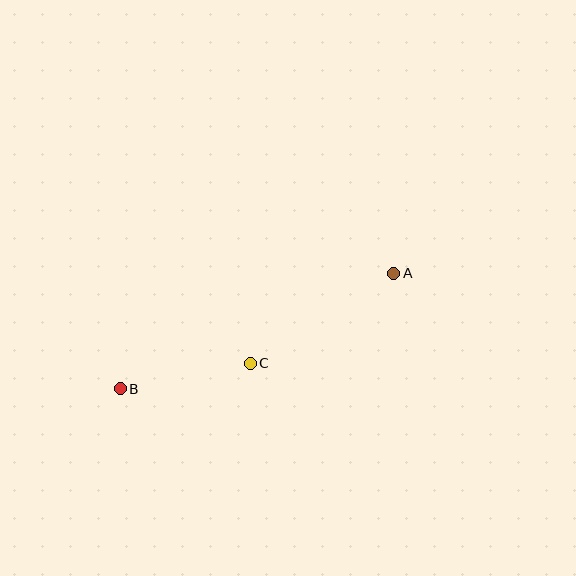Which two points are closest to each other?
Points B and C are closest to each other.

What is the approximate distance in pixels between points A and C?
The distance between A and C is approximately 170 pixels.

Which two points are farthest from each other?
Points A and B are farthest from each other.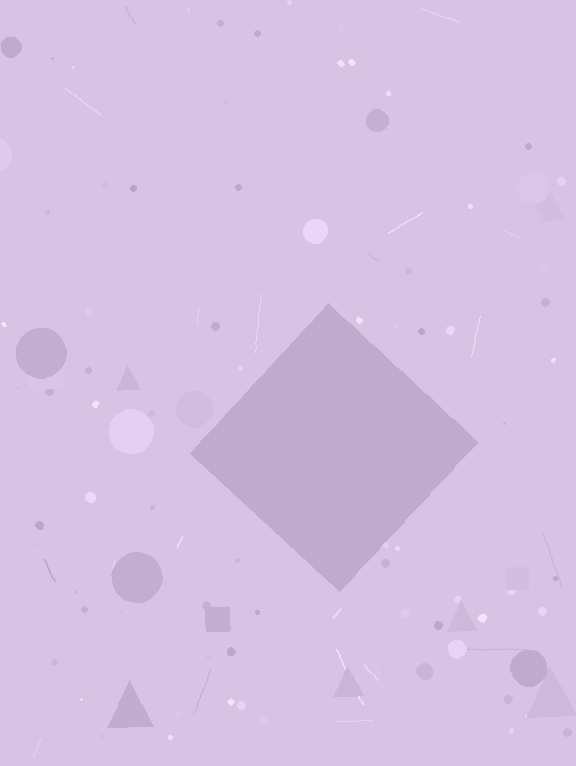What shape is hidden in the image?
A diamond is hidden in the image.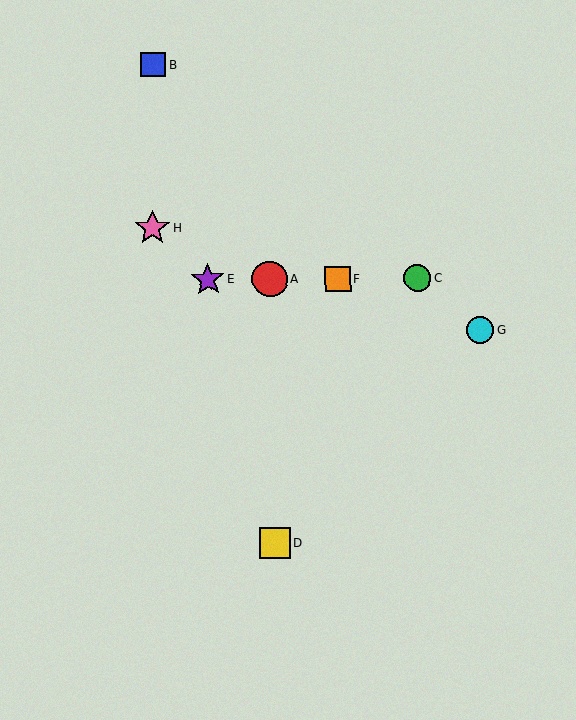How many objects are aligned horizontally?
4 objects (A, C, E, F) are aligned horizontally.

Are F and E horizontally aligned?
Yes, both are at y≈279.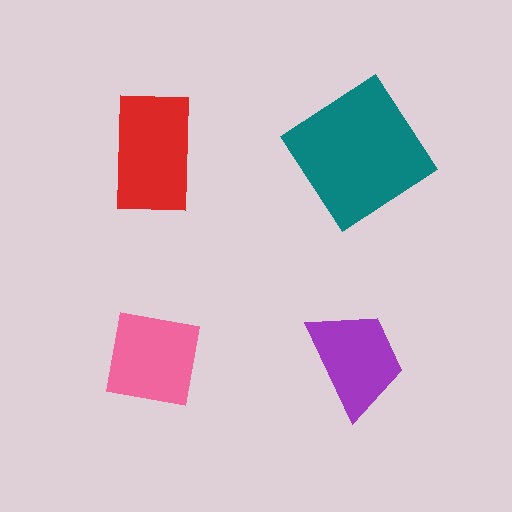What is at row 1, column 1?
A red rectangle.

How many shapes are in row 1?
2 shapes.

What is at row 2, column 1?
A pink square.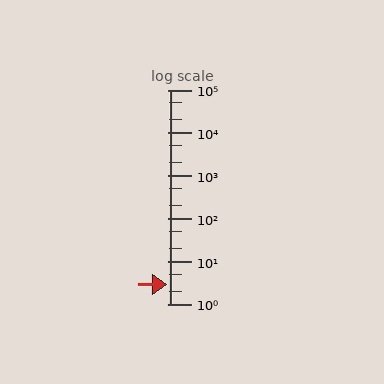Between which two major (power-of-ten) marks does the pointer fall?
The pointer is between 1 and 10.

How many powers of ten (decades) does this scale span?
The scale spans 5 decades, from 1 to 100000.